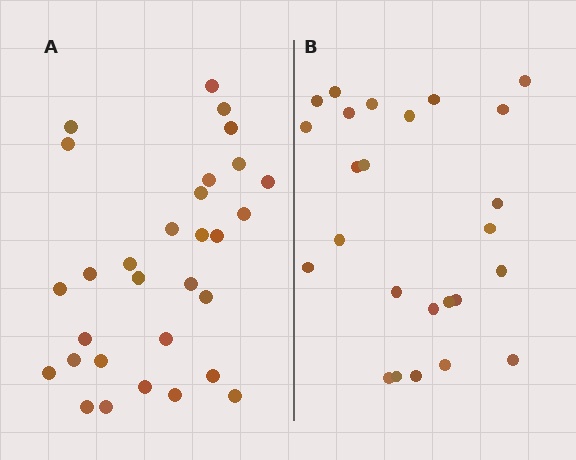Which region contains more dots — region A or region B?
Region A (the left region) has more dots.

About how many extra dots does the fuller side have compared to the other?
Region A has about 5 more dots than region B.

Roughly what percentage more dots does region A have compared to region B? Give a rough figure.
About 20% more.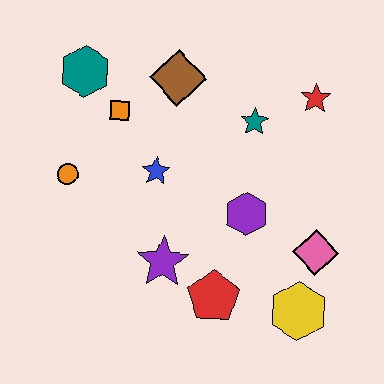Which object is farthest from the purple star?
The red star is farthest from the purple star.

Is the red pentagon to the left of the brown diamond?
No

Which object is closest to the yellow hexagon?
The pink diamond is closest to the yellow hexagon.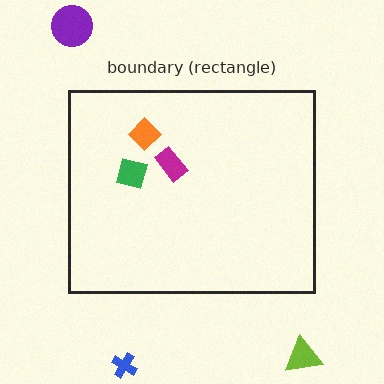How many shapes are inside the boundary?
3 inside, 3 outside.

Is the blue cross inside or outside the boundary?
Outside.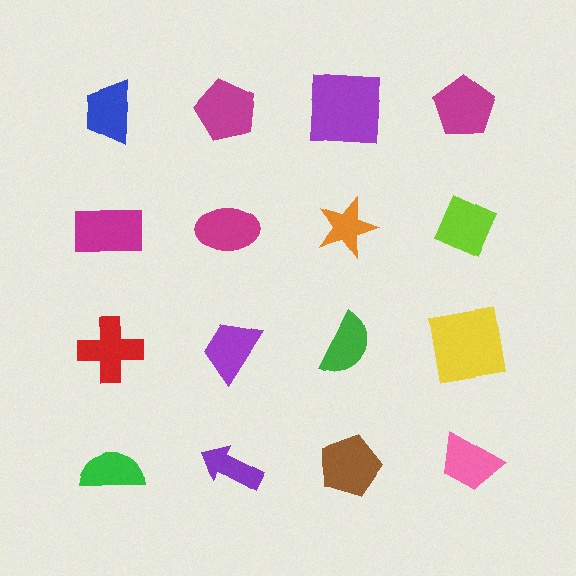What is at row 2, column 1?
A magenta rectangle.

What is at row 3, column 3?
A green semicircle.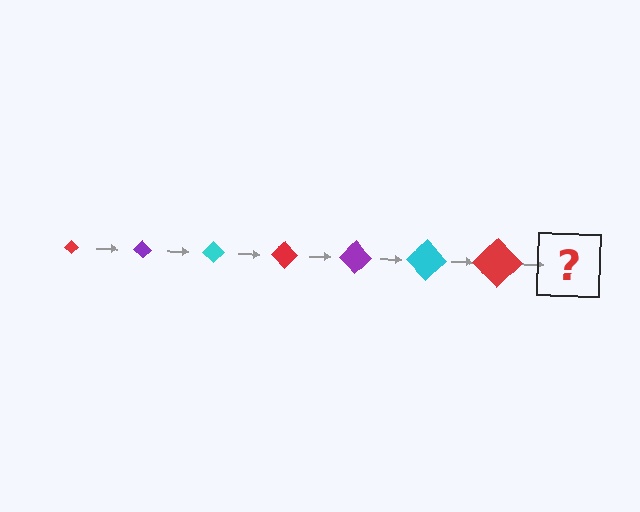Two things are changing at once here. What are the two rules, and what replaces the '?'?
The two rules are that the diamond grows larger each step and the color cycles through red, purple, and cyan. The '?' should be a purple diamond, larger than the previous one.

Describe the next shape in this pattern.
It should be a purple diamond, larger than the previous one.